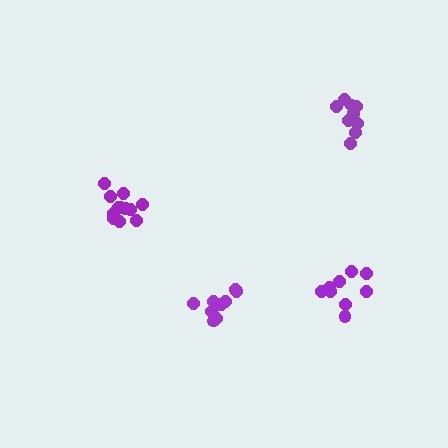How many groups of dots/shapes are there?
There are 4 groups.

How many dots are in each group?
Group 1: 9 dots, Group 2: 10 dots, Group 3: 12 dots, Group 4: 9 dots (40 total).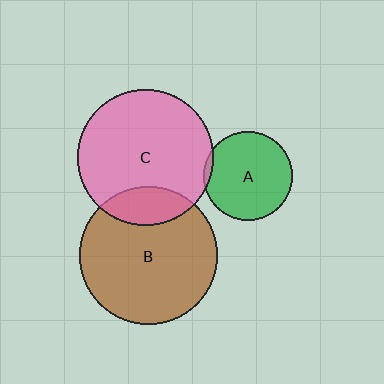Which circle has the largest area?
Circle B (brown).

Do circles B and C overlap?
Yes.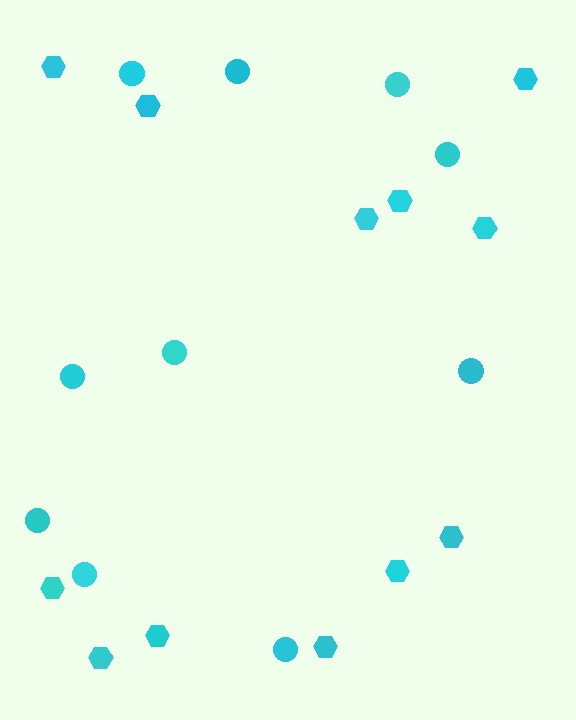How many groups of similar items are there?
There are 2 groups: one group of hexagons (12) and one group of circles (10).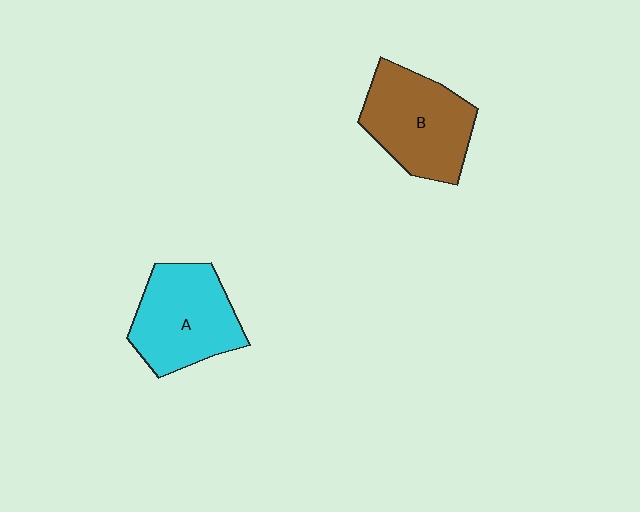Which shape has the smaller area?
Shape A (cyan).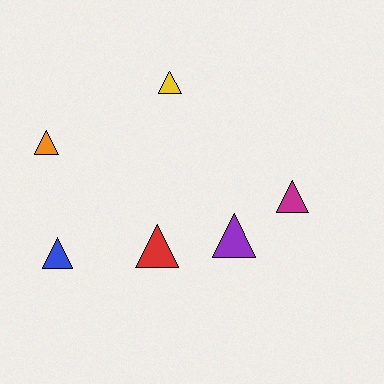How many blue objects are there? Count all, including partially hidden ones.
There is 1 blue object.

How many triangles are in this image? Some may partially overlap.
There are 6 triangles.